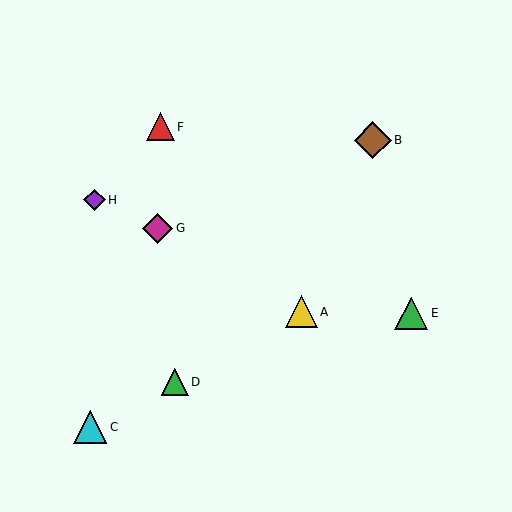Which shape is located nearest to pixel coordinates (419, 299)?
The green triangle (labeled E) at (411, 313) is nearest to that location.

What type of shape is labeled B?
Shape B is a brown diamond.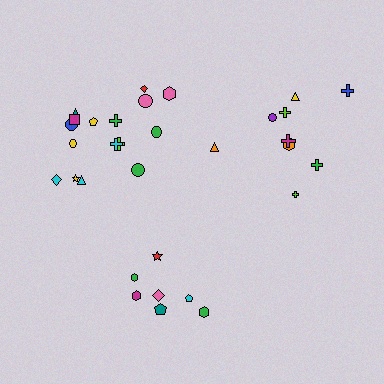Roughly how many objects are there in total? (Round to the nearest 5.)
Roughly 30 objects in total.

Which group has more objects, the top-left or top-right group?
The top-left group.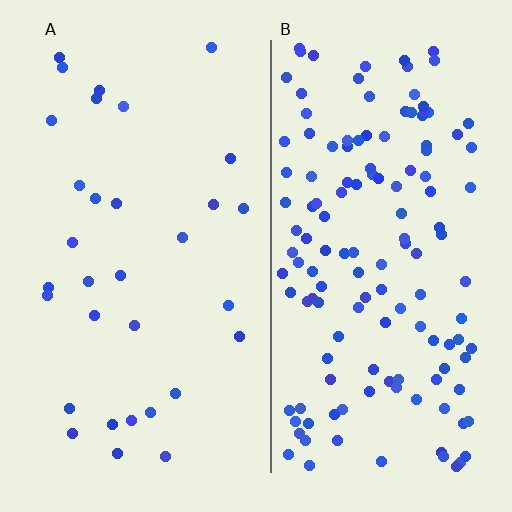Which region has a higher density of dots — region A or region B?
B (the right).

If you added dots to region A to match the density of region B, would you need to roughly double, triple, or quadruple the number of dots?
Approximately quadruple.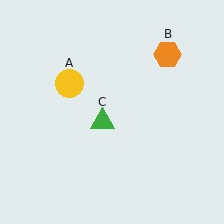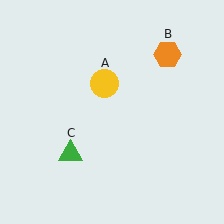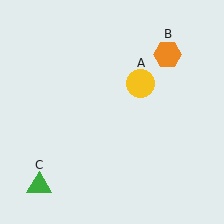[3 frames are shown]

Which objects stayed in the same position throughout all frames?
Orange hexagon (object B) remained stationary.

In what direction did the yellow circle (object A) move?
The yellow circle (object A) moved right.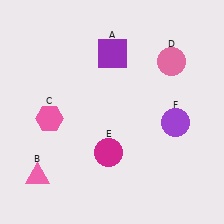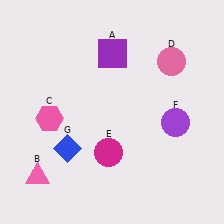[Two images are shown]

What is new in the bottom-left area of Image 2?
A blue diamond (G) was added in the bottom-left area of Image 2.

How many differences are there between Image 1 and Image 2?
There is 1 difference between the two images.